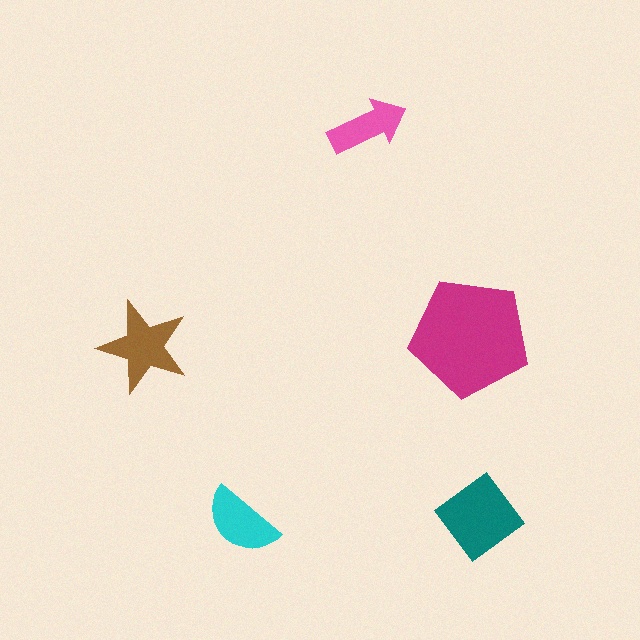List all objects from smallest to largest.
The pink arrow, the cyan semicircle, the brown star, the teal diamond, the magenta pentagon.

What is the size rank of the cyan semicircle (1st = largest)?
4th.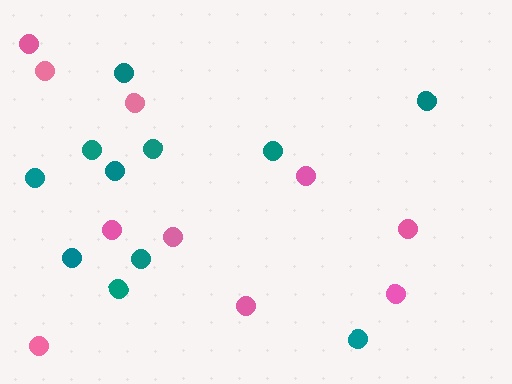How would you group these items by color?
There are 2 groups: one group of pink circles (10) and one group of teal circles (11).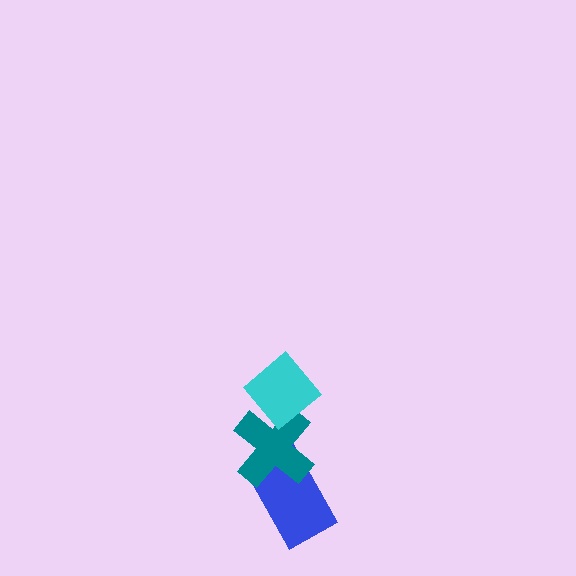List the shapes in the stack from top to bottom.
From top to bottom: the cyan diamond, the teal cross, the blue rectangle.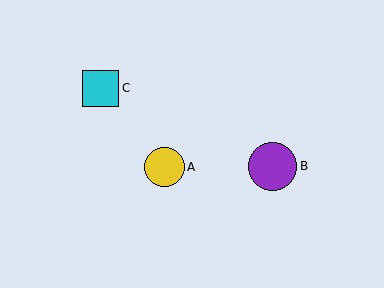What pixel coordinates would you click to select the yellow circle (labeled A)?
Click at (164, 167) to select the yellow circle A.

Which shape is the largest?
The purple circle (labeled B) is the largest.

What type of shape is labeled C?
Shape C is a cyan square.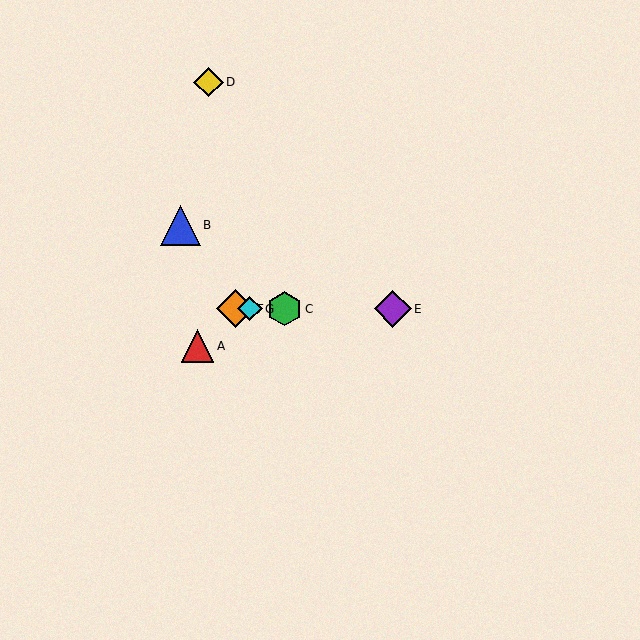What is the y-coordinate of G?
Object G is at y≈309.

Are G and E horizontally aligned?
Yes, both are at y≈309.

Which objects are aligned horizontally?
Objects C, E, F, G are aligned horizontally.